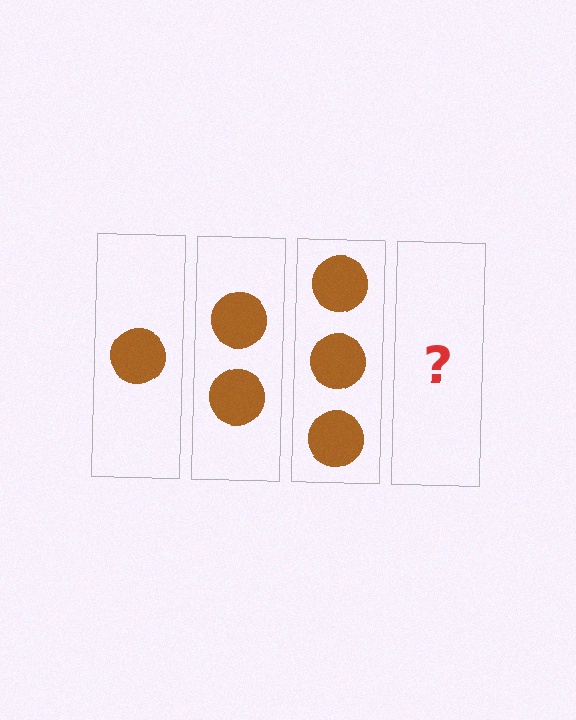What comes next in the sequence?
The next element should be 4 circles.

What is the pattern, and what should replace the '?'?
The pattern is that each step adds one more circle. The '?' should be 4 circles.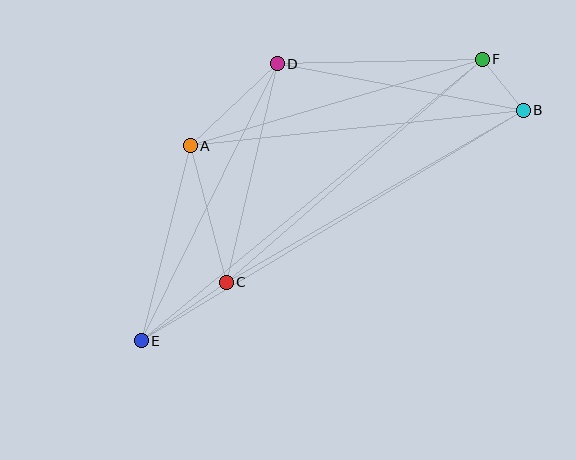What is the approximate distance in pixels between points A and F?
The distance between A and F is approximately 305 pixels.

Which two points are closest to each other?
Points B and F are closest to each other.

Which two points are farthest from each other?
Points B and E are farthest from each other.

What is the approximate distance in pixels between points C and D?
The distance between C and D is approximately 224 pixels.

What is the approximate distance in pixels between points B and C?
The distance between B and C is approximately 343 pixels.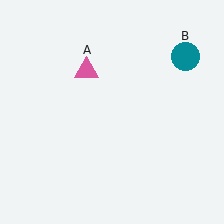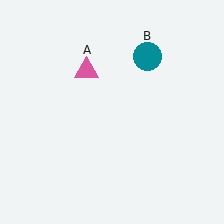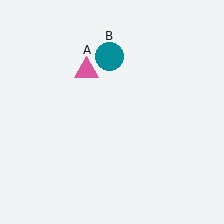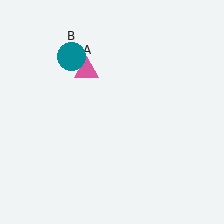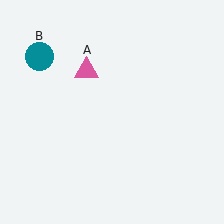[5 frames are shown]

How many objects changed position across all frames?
1 object changed position: teal circle (object B).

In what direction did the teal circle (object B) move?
The teal circle (object B) moved left.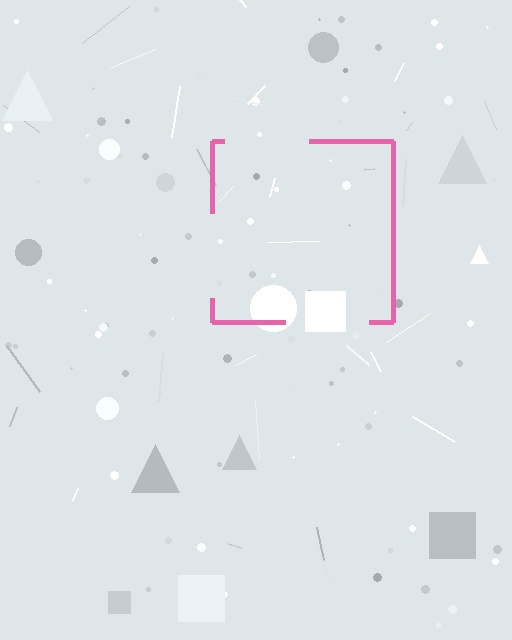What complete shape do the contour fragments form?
The contour fragments form a square.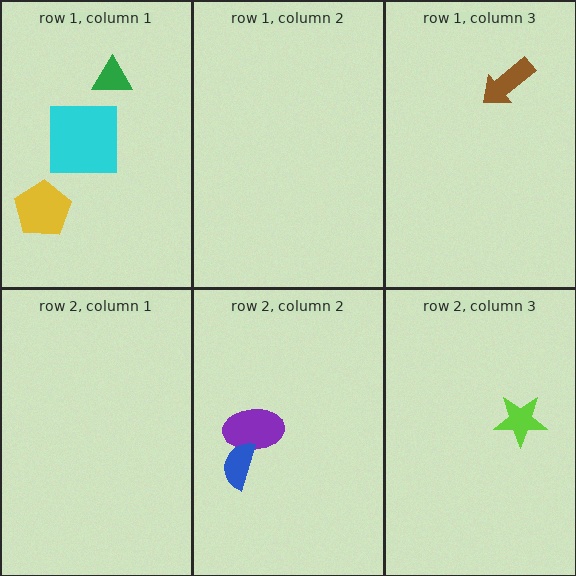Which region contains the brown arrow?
The row 1, column 3 region.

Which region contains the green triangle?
The row 1, column 1 region.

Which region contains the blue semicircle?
The row 2, column 2 region.